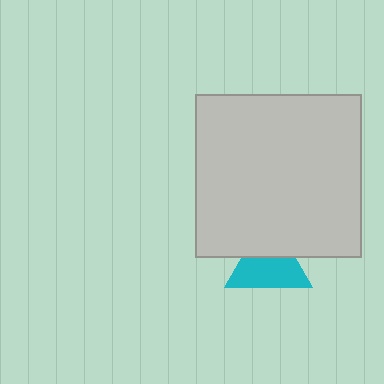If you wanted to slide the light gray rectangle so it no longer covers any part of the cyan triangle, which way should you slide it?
Slide it up — that is the most direct way to separate the two shapes.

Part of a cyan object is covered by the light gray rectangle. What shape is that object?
It is a triangle.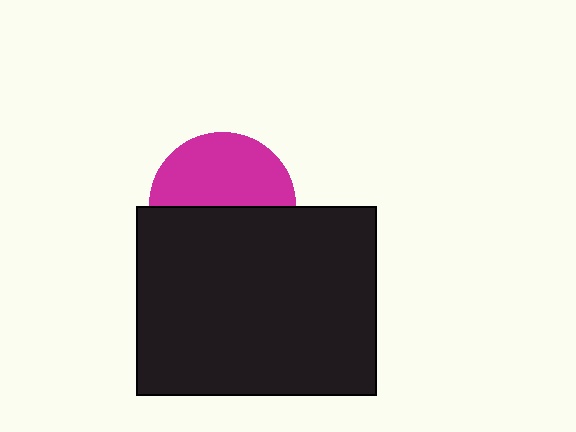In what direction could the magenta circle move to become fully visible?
The magenta circle could move up. That would shift it out from behind the black rectangle entirely.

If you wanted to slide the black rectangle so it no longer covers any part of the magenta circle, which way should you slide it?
Slide it down — that is the most direct way to separate the two shapes.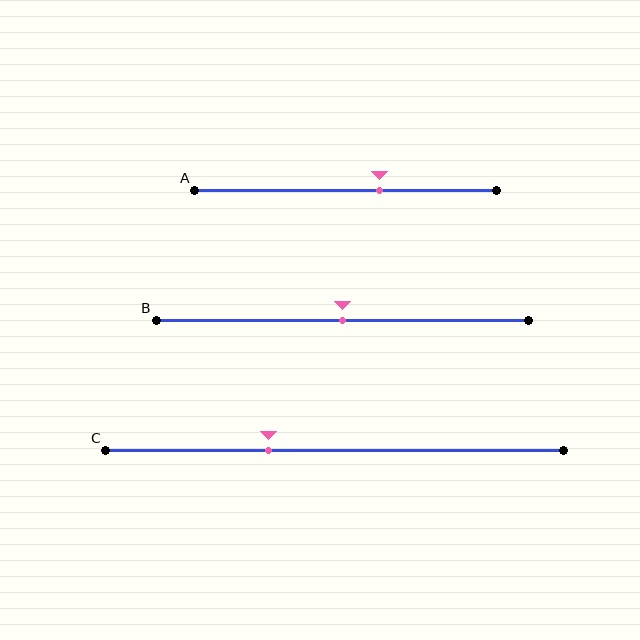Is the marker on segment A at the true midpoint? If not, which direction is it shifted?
No, the marker on segment A is shifted to the right by about 11% of the segment length.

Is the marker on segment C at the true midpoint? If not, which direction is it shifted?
No, the marker on segment C is shifted to the left by about 14% of the segment length.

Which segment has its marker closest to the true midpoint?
Segment B has its marker closest to the true midpoint.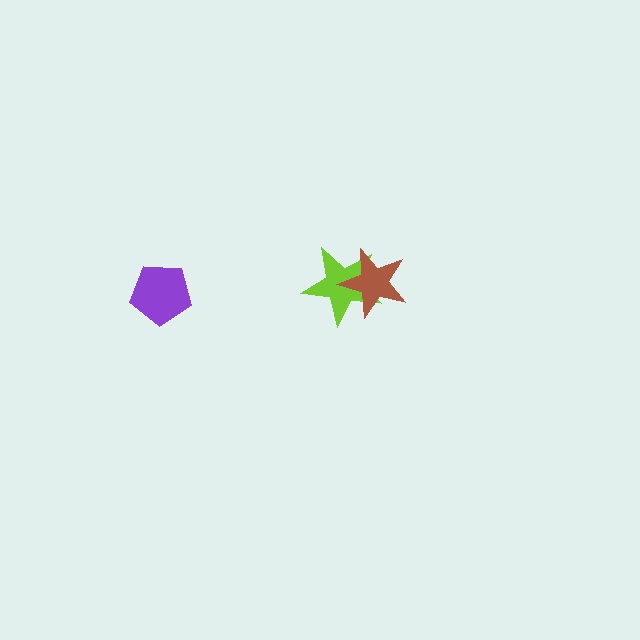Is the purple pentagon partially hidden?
No, no other shape covers it.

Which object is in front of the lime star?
The brown star is in front of the lime star.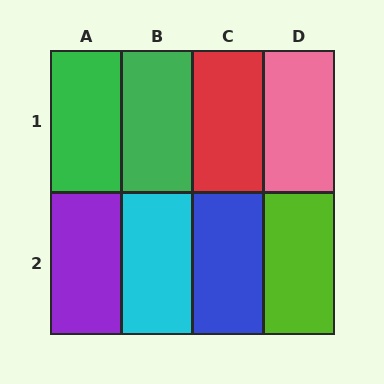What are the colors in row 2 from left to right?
Purple, cyan, blue, lime.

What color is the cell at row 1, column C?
Red.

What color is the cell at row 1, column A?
Green.